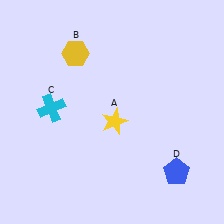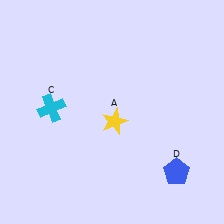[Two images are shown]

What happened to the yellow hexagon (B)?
The yellow hexagon (B) was removed in Image 2. It was in the top-left area of Image 1.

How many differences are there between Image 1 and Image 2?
There is 1 difference between the two images.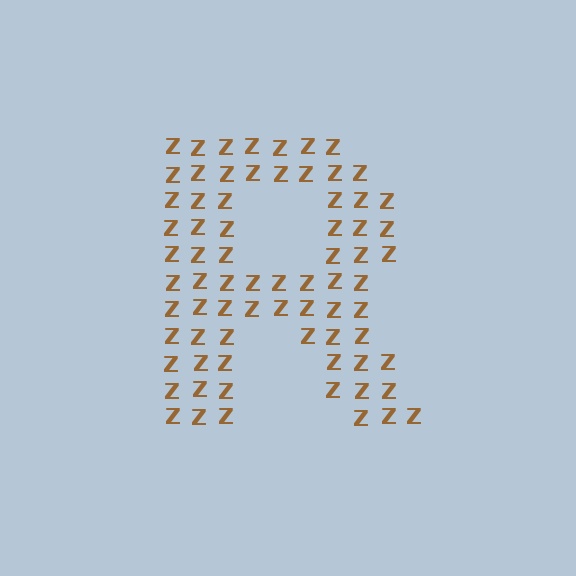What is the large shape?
The large shape is the letter R.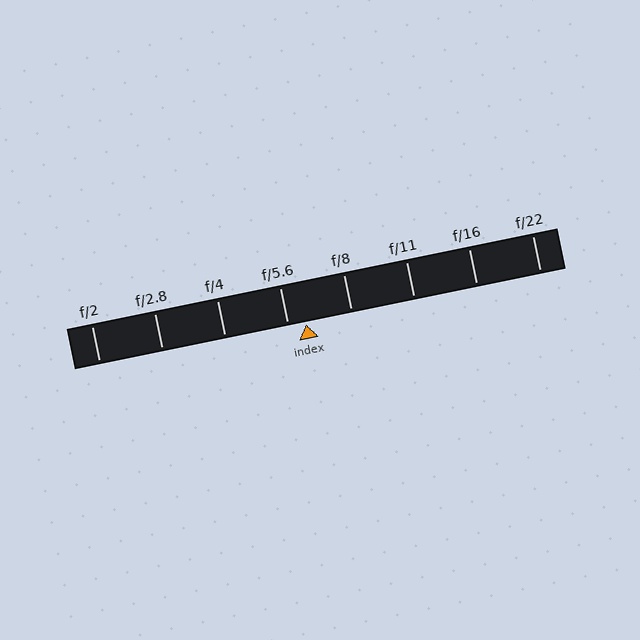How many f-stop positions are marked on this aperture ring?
There are 8 f-stop positions marked.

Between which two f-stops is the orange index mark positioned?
The index mark is between f/5.6 and f/8.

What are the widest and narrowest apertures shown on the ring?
The widest aperture shown is f/2 and the narrowest is f/22.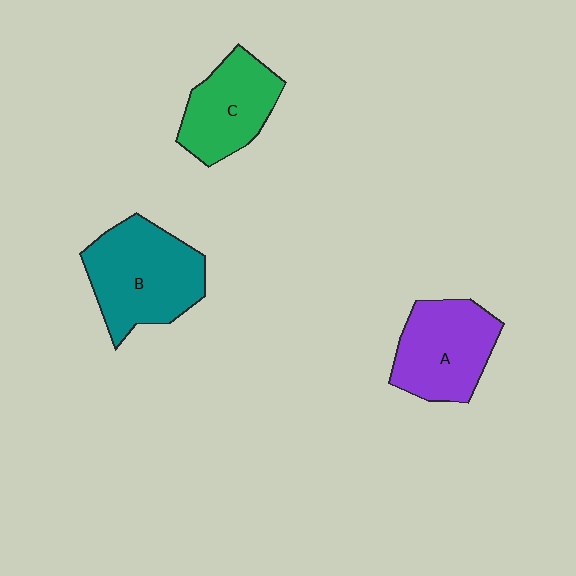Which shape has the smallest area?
Shape C (green).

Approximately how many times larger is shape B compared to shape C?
Approximately 1.4 times.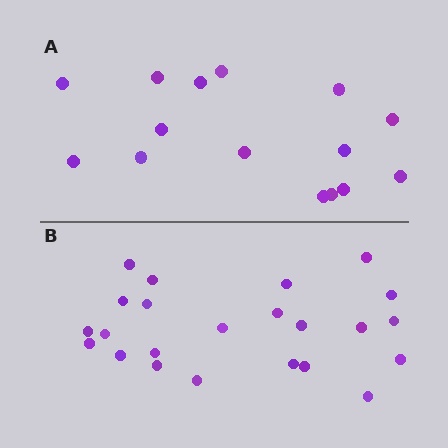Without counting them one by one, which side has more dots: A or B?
Region B (the bottom region) has more dots.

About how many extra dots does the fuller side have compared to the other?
Region B has roughly 8 or so more dots than region A.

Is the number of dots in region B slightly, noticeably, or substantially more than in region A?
Region B has substantially more. The ratio is roughly 1.5 to 1.